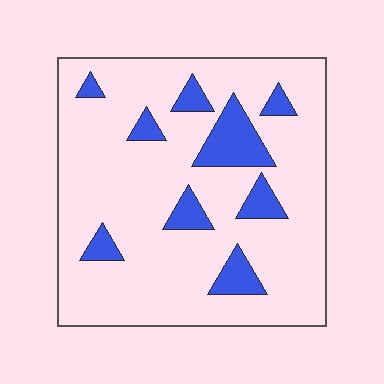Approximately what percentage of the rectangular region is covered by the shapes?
Approximately 15%.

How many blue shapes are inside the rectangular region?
9.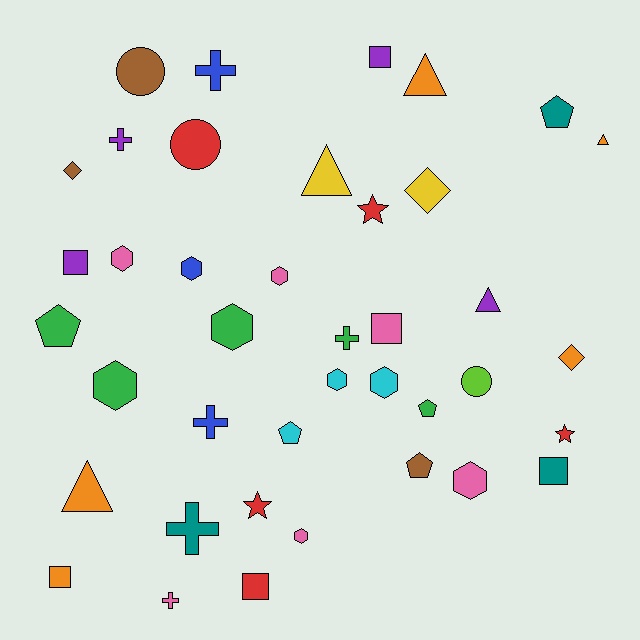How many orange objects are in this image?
There are 5 orange objects.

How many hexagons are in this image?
There are 9 hexagons.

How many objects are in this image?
There are 40 objects.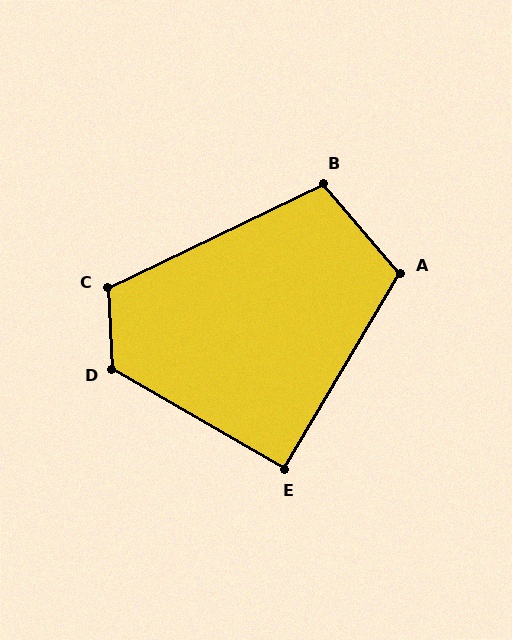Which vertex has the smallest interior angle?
E, at approximately 90 degrees.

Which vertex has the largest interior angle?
D, at approximately 123 degrees.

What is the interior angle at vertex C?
Approximately 112 degrees (obtuse).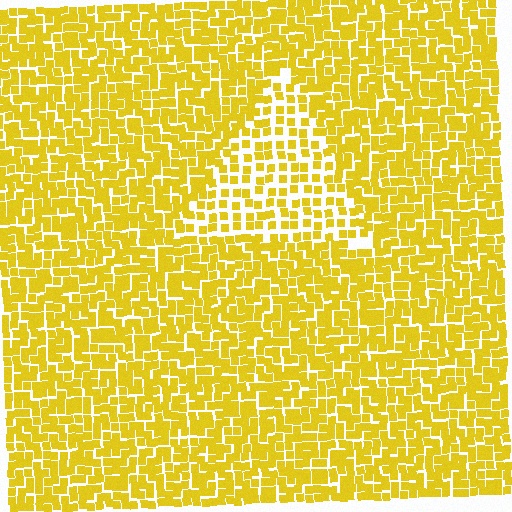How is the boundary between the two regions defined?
The boundary is defined by a change in element density (approximately 1.8x ratio). All elements are the same color, size, and shape.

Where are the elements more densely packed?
The elements are more densely packed outside the triangle boundary.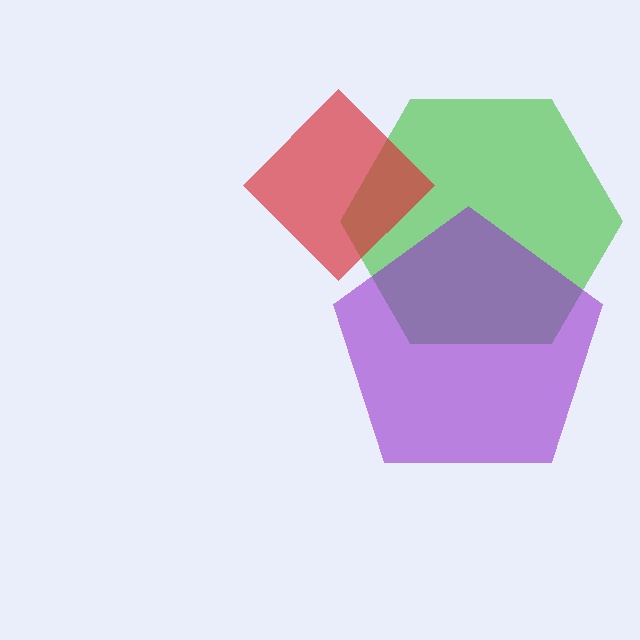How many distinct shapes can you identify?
There are 3 distinct shapes: a green hexagon, a red diamond, a purple pentagon.